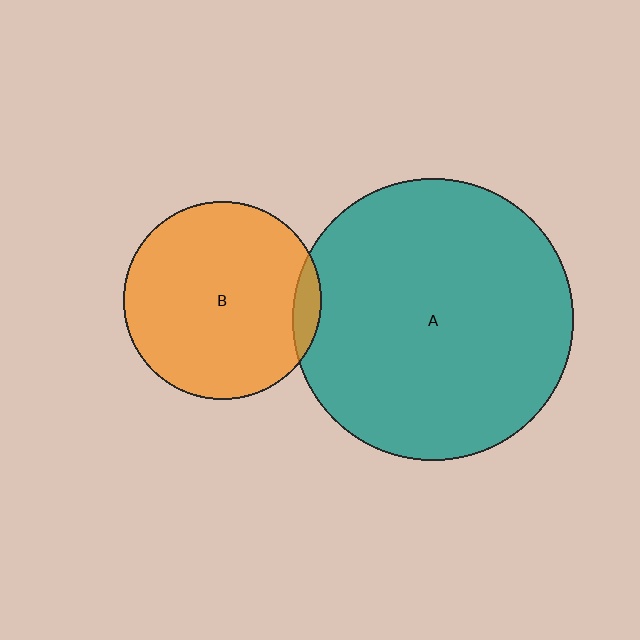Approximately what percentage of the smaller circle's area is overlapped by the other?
Approximately 5%.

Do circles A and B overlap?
Yes.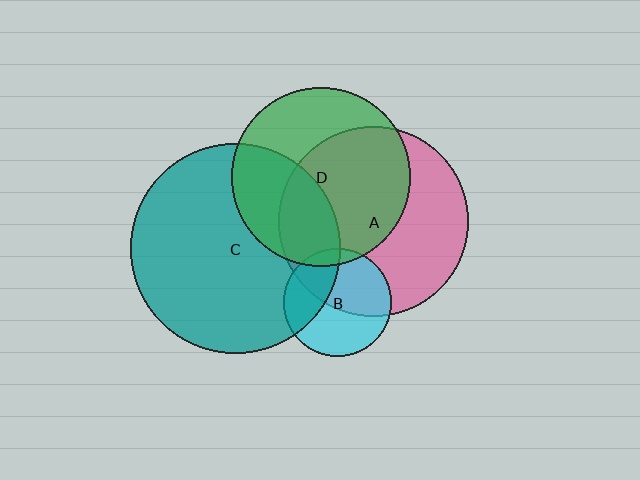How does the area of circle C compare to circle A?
Approximately 1.2 times.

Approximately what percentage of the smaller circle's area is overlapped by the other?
Approximately 20%.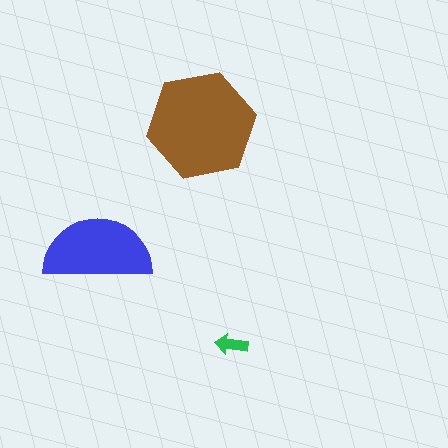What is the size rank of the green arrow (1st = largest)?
3rd.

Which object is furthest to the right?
The green arrow is rightmost.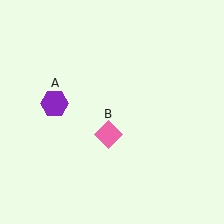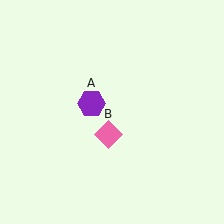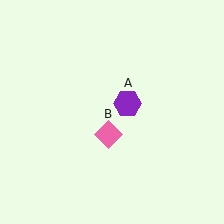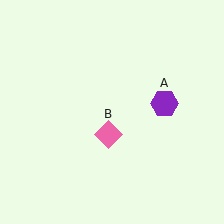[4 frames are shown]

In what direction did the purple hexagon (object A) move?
The purple hexagon (object A) moved right.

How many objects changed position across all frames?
1 object changed position: purple hexagon (object A).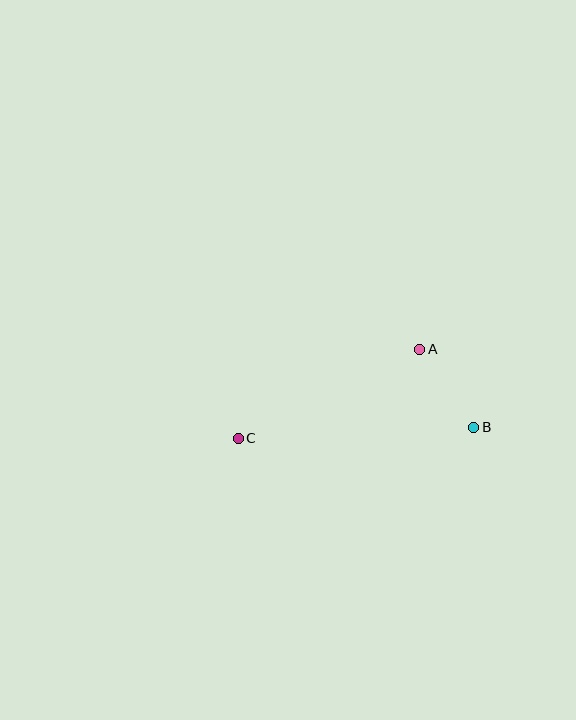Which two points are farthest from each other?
Points B and C are farthest from each other.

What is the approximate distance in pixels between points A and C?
The distance between A and C is approximately 202 pixels.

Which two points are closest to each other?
Points A and B are closest to each other.